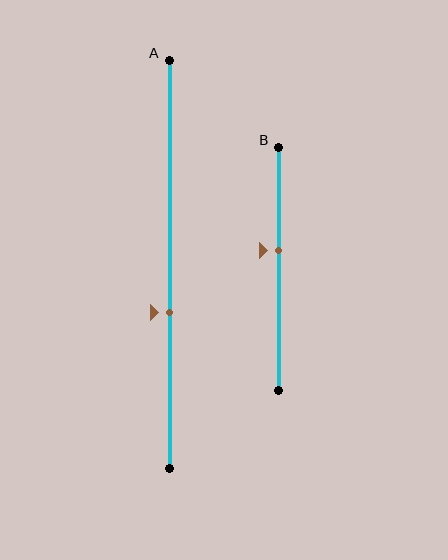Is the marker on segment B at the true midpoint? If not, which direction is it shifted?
No, the marker on segment B is shifted upward by about 8% of the segment length.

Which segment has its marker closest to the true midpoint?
Segment B has its marker closest to the true midpoint.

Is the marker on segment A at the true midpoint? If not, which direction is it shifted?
No, the marker on segment A is shifted downward by about 12% of the segment length.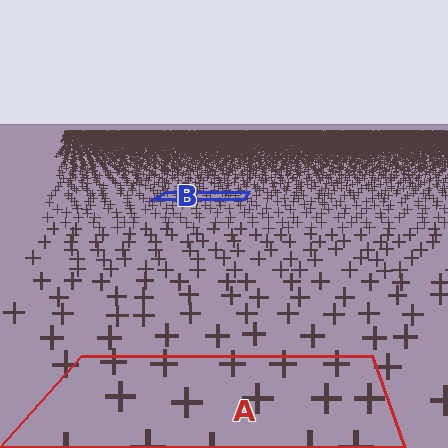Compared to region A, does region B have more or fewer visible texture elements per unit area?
Region B has more texture elements per unit area — they are packed more densely because it is farther away.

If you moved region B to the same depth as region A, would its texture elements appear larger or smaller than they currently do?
They would appear larger. At a closer depth, the same texture elements are projected at a bigger on-screen size.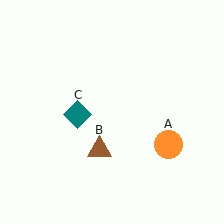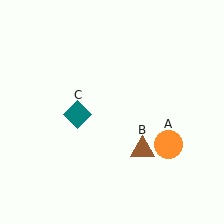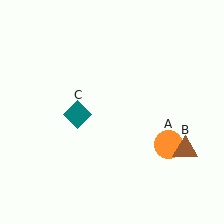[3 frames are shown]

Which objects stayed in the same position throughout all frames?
Orange circle (object A) and teal diamond (object C) remained stationary.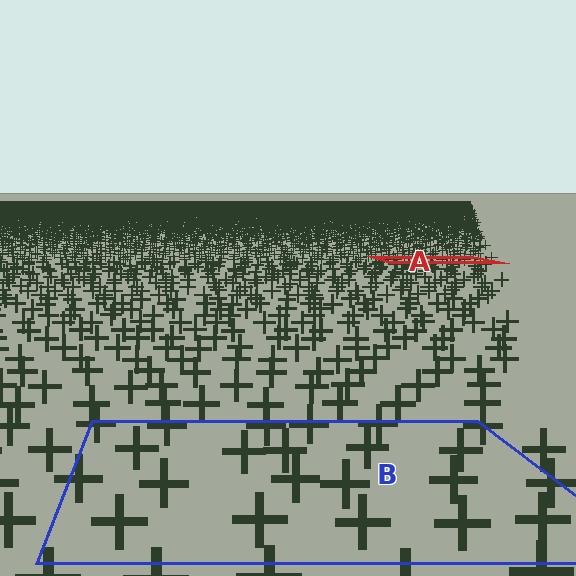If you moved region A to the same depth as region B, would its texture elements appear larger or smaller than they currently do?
They would appear larger. At a closer depth, the same texture elements are projected at a bigger on-screen size.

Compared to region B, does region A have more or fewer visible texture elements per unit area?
Region A has more texture elements per unit area — they are packed more densely because it is farther away.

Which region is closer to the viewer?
Region B is closer. The texture elements there are larger and more spread out.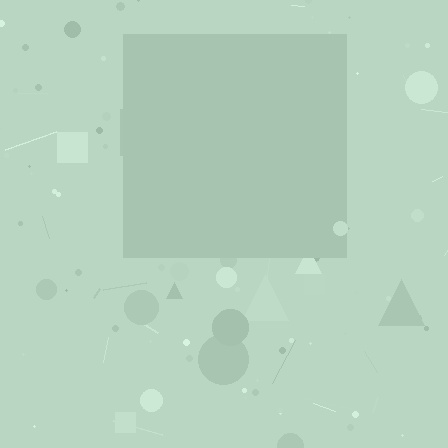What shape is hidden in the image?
A square is hidden in the image.